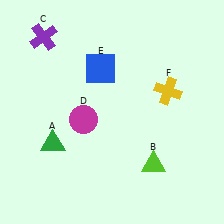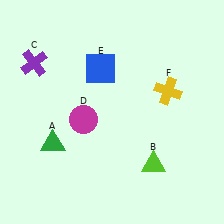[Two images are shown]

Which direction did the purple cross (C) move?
The purple cross (C) moved down.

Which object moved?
The purple cross (C) moved down.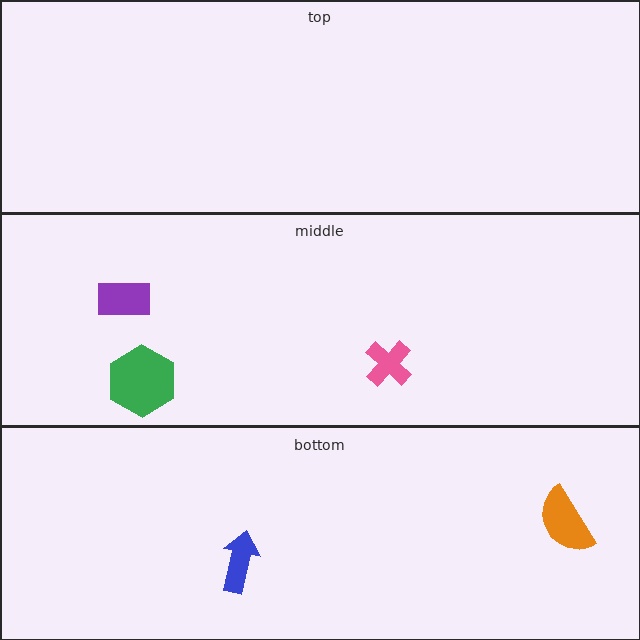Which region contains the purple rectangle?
The middle region.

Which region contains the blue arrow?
The bottom region.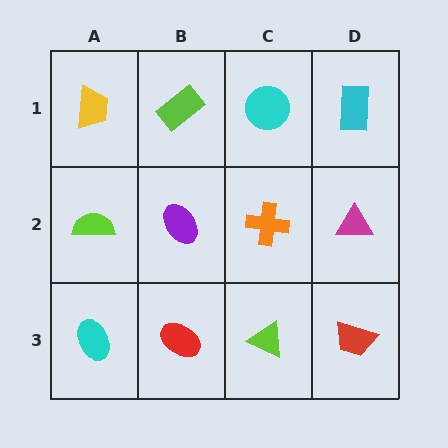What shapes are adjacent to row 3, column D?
A magenta triangle (row 2, column D), a lime triangle (row 3, column C).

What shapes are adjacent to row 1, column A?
A lime semicircle (row 2, column A), a lime rectangle (row 1, column B).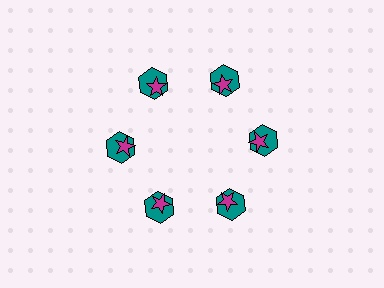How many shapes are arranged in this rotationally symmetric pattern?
There are 12 shapes, arranged in 6 groups of 2.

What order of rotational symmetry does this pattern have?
This pattern has 6-fold rotational symmetry.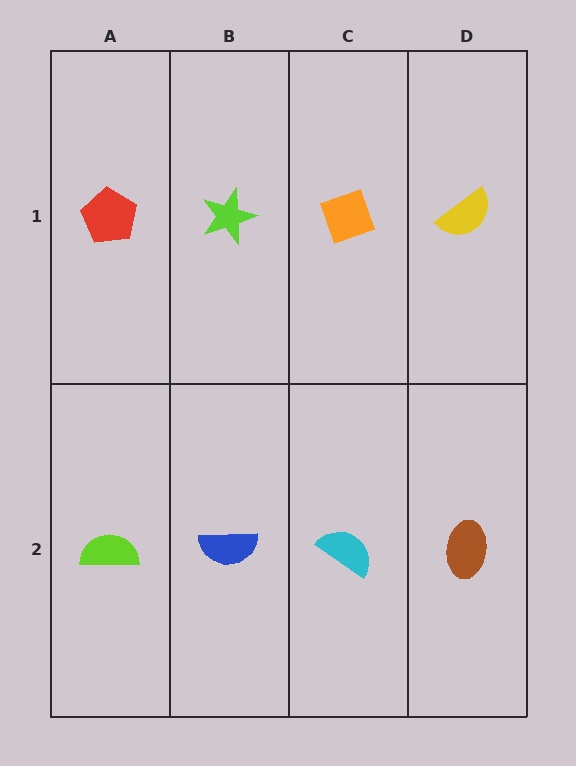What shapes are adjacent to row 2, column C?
An orange diamond (row 1, column C), a blue semicircle (row 2, column B), a brown ellipse (row 2, column D).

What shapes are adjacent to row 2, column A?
A red pentagon (row 1, column A), a blue semicircle (row 2, column B).